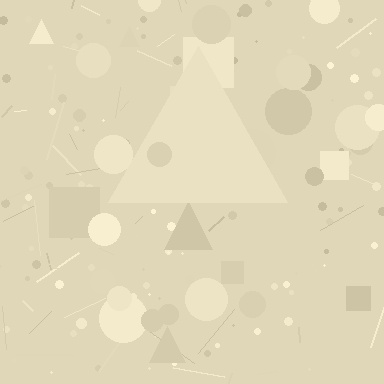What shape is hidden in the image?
A triangle is hidden in the image.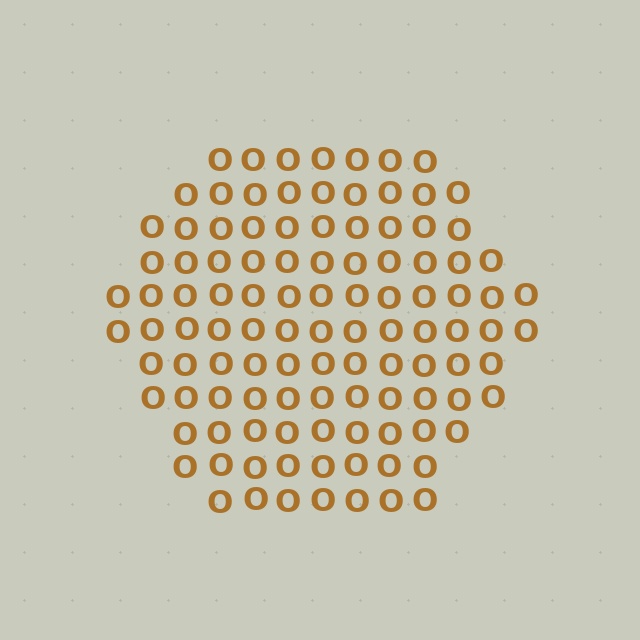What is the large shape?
The large shape is a hexagon.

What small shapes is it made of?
It is made of small letter O's.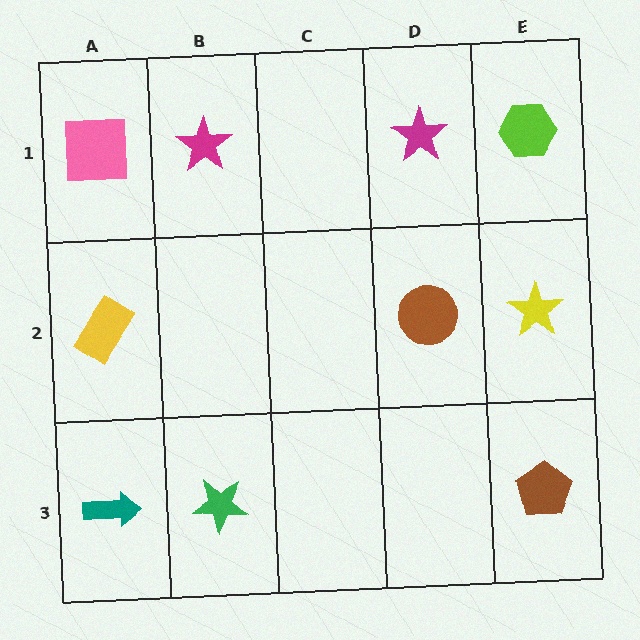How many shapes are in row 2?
3 shapes.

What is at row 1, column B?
A magenta star.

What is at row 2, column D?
A brown circle.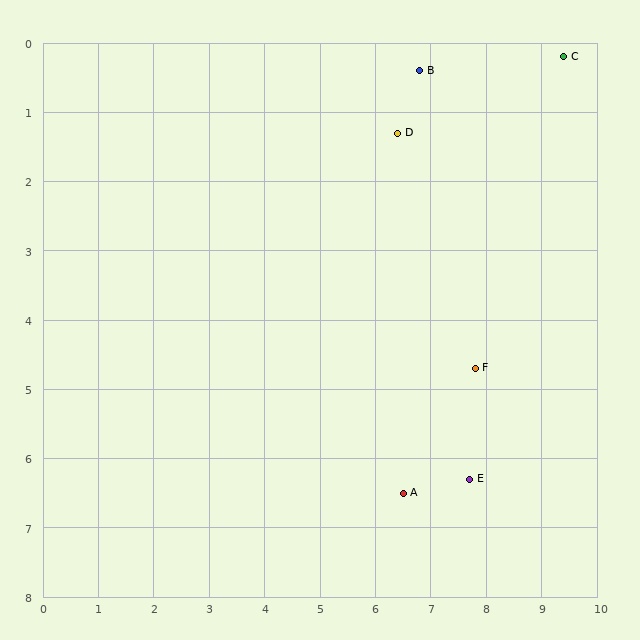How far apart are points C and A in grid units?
Points C and A are about 6.9 grid units apart.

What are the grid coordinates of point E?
Point E is at approximately (7.7, 6.3).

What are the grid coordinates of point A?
Point A is at approximately (6.5, 6.5).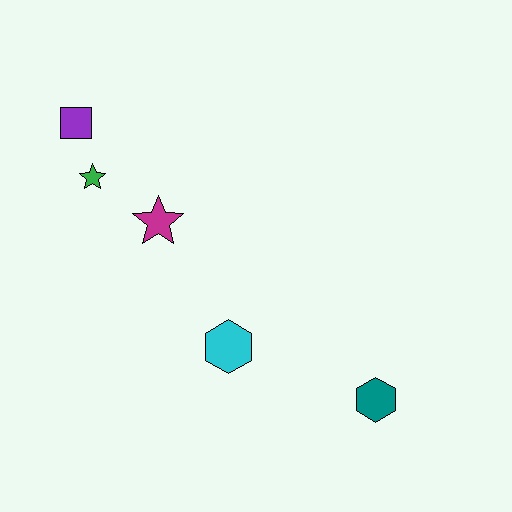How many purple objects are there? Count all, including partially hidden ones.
There is 1 purple object.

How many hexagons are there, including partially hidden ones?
There are 2 hexagons.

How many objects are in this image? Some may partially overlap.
There are 5 objects.